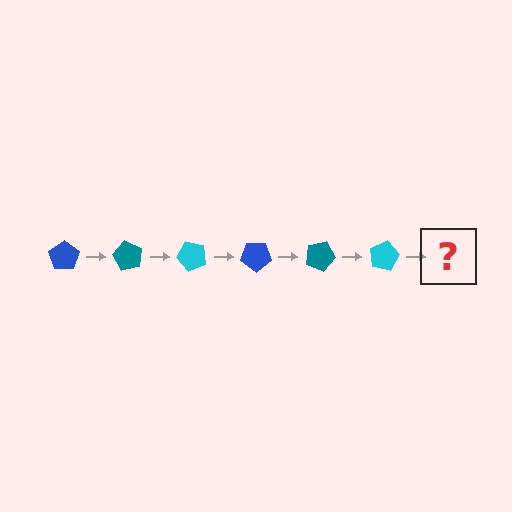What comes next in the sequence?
The next element should be a blue pentagon, rotated 360 degrees from the start.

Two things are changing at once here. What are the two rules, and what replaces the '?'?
The two rules are that it rotates 60 degrees each step and the color cycles through blue, teal, and cyan. The '?' should be a blue pentagon, rotated 360 degrees from the start.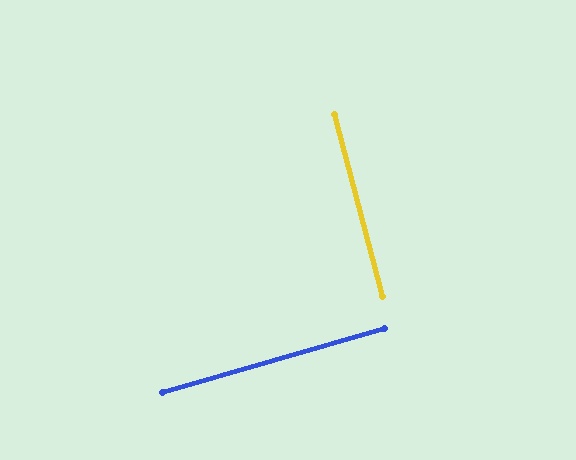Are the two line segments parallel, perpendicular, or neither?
Perpendicular — they meet at approximately 88°.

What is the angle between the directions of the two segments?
Approximately 88 degrees.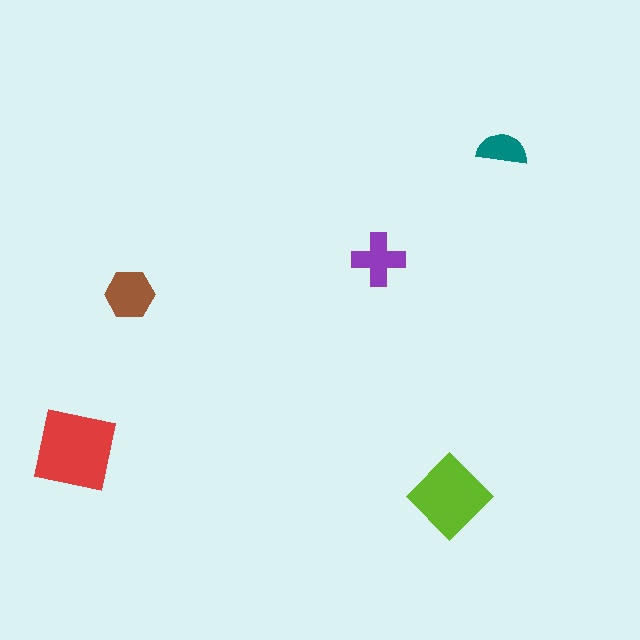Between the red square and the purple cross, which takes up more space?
The red square.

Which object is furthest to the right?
The teal semicircle is rightmost.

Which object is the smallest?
The teal semicircle.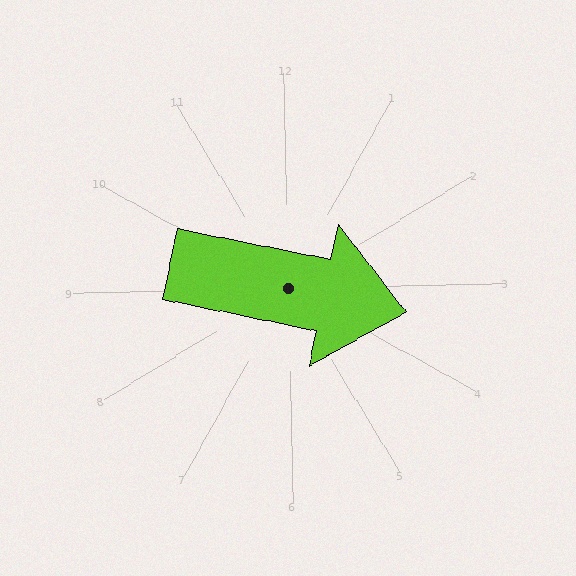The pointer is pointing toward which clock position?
Roughly 3 o'clock.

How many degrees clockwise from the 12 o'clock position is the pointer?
Approximately 103 degrees.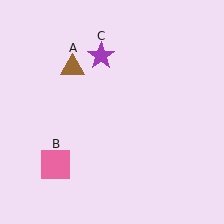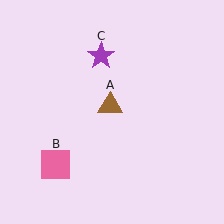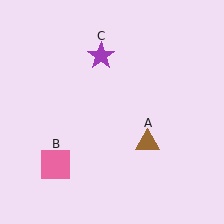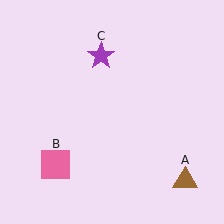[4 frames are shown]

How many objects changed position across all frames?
1 object changed position: brown triangle (object A).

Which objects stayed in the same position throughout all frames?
Pink square (object B) and purple star (object C) remained stationary.